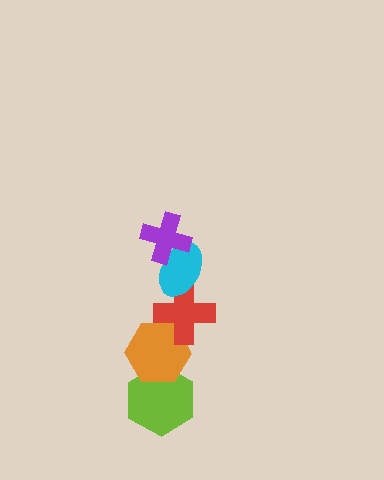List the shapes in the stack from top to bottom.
From top to bottom: the purple cross, the cyan ellipse, the red cross, the orange hexagon, the lime hexagon.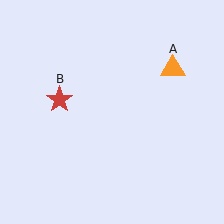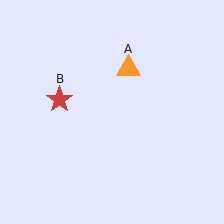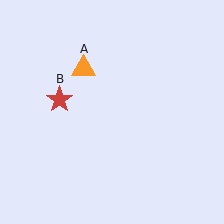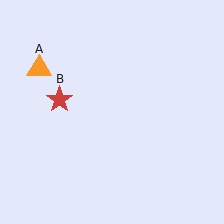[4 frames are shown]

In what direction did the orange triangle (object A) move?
The orange triangle (object A) moved left.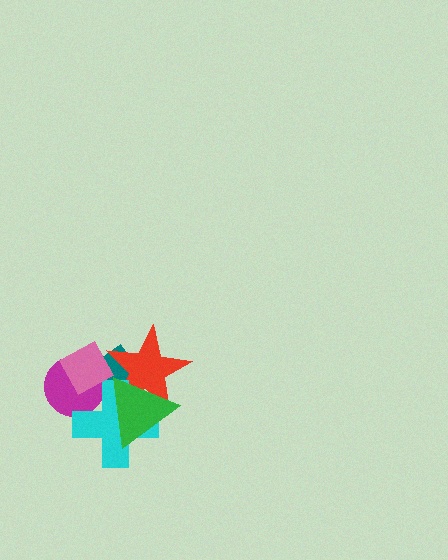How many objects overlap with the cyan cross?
5 objects overlap with the cyan cross.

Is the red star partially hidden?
Yes, it is partially covered by another shape.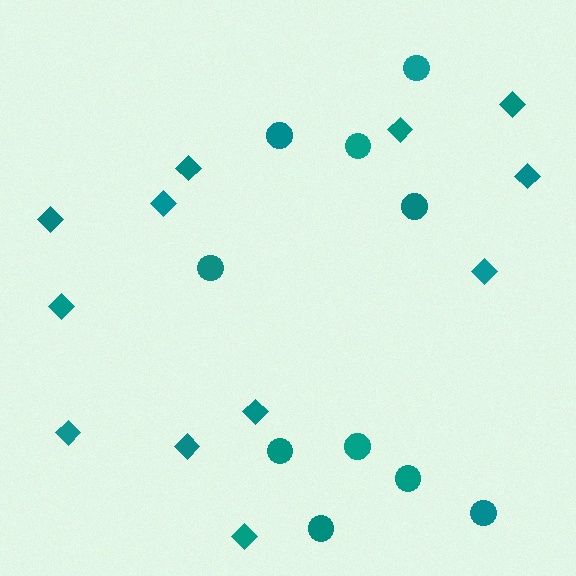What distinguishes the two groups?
There are 2 groups: one group of diamonds (12) and one group of circles (10).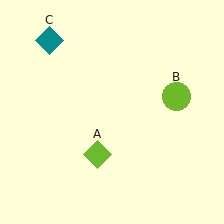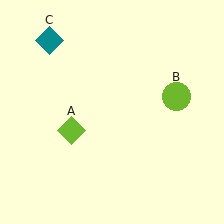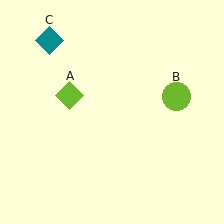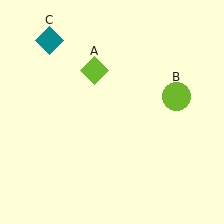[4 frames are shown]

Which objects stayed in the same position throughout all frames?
Lime circle (object B) and teal diamond (object C) remained stationary.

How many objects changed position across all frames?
1 object changed position: lime diamond (object A).